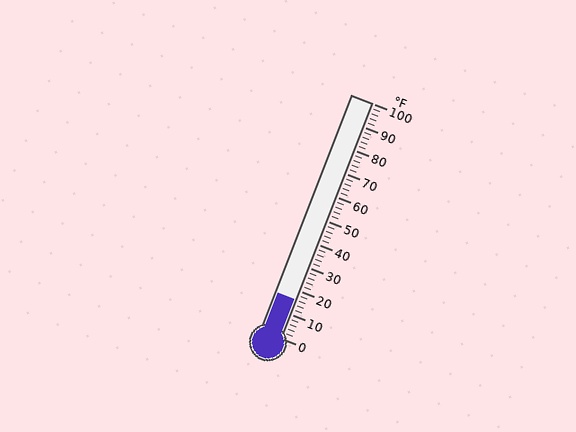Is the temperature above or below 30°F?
The temperature is below 30°F.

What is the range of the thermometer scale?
The thermometer scale ranges from 0°F to 100°F.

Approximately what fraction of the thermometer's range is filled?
The thermometer is filled to approximately 15% of its range.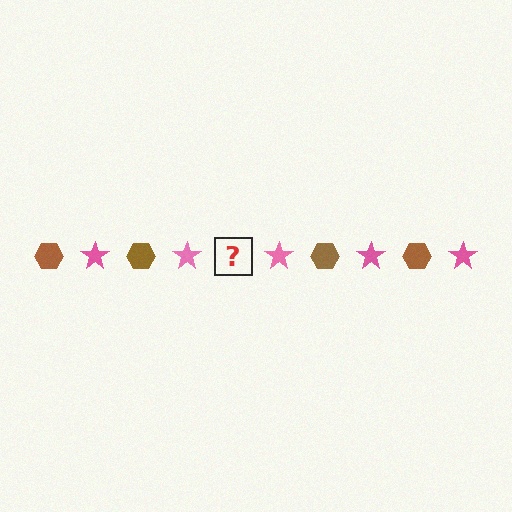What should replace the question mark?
The question mark should be replaced with a brown hexagon.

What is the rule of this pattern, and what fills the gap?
The rule is that the pattern alternates between brown hexagon and pink star. The gap should be filled with a brown hexagon.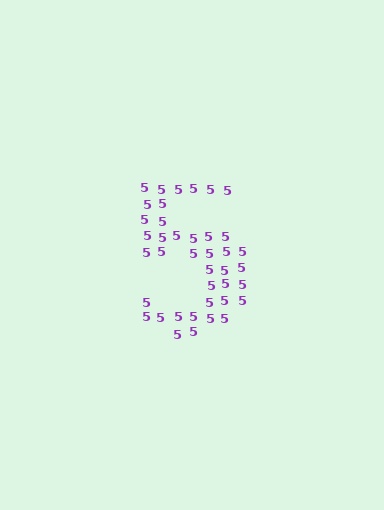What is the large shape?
The large shape is the digit 5.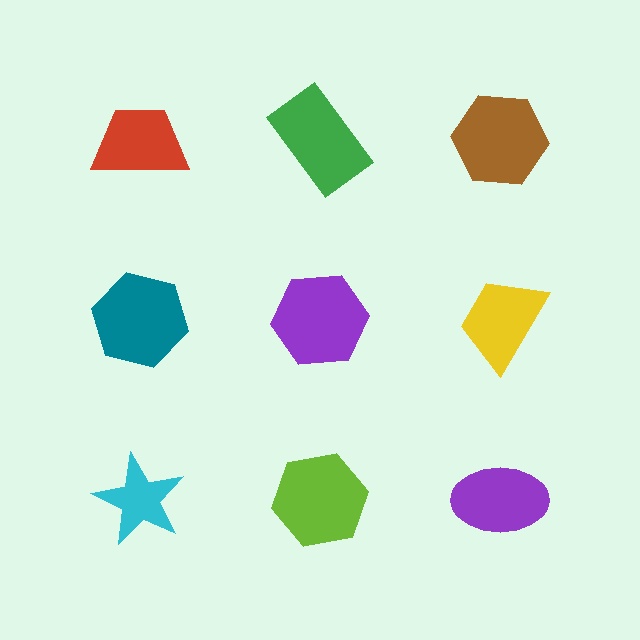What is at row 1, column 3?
A brown hexagon.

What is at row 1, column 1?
A red trapezoid.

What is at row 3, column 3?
A purple ellipse.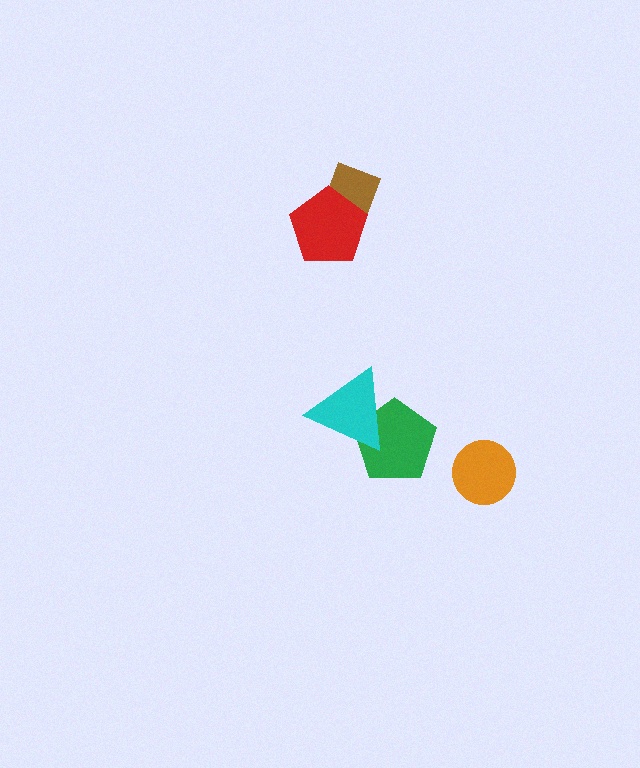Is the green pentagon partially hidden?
Yes, it is partially covered by another shape.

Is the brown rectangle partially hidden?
Yes, it is partially covered by another shape.